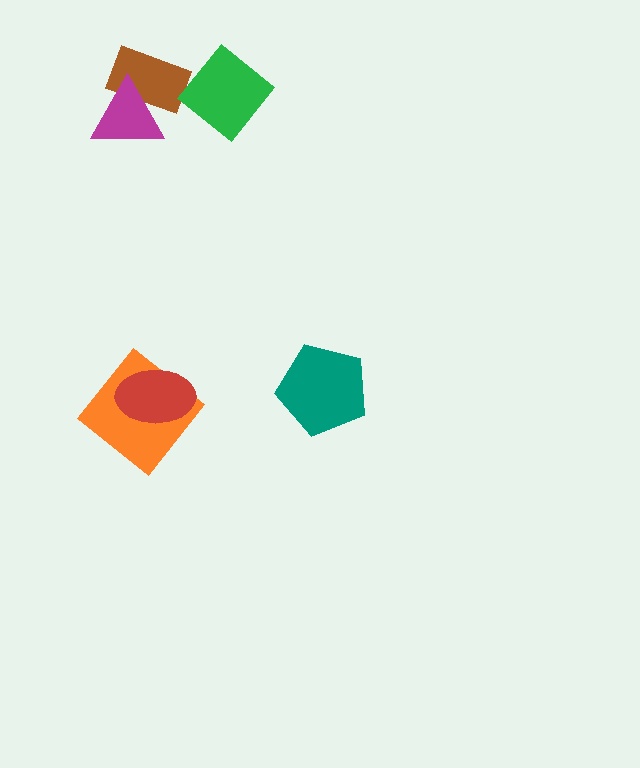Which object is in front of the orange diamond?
The red ellipse is in front of the orange diamond.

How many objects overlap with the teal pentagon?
0 objects overlap with the teal pentagon.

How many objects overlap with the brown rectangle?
1 object overlaps with the brown rectangle.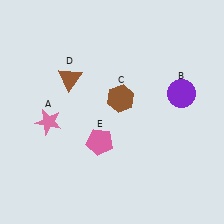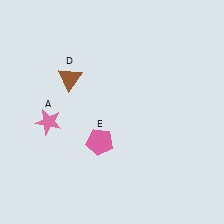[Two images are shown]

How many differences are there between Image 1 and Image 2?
There are 2 differences between the two images.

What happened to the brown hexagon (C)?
The brown hexagon (C) was removed in Image 2. It was in the top-right area of Image 1.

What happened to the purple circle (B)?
The purple circle (B) was removed in Image 2. It was in the top-right area of Image 1.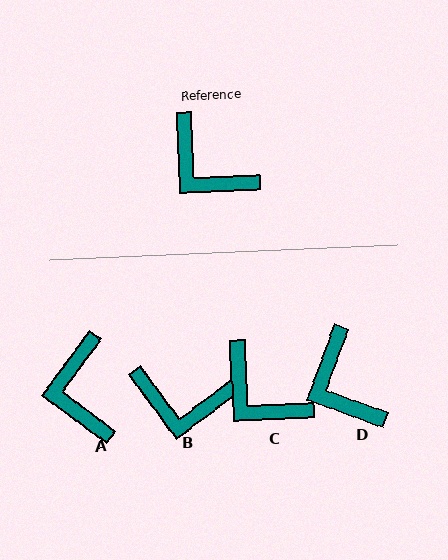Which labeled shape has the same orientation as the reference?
C.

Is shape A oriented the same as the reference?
No, it is off by about 39 degrees.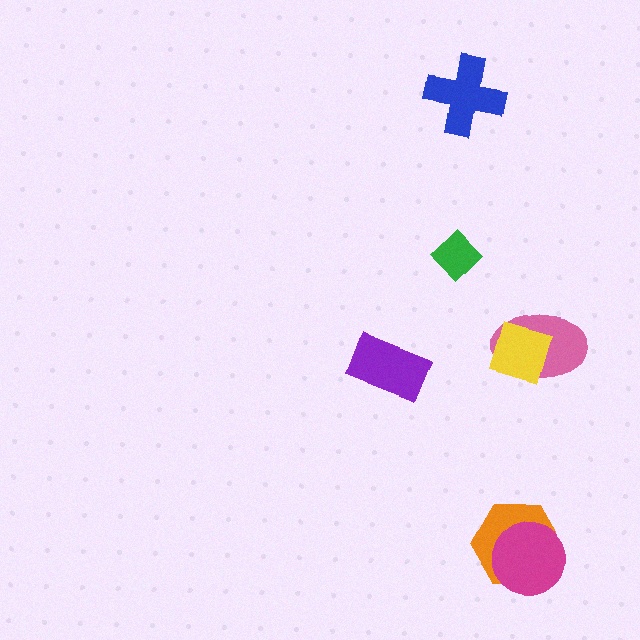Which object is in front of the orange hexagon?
The magenta circle is in front of the orange hexagon.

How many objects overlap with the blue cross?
0 objects overlap with the blue cross.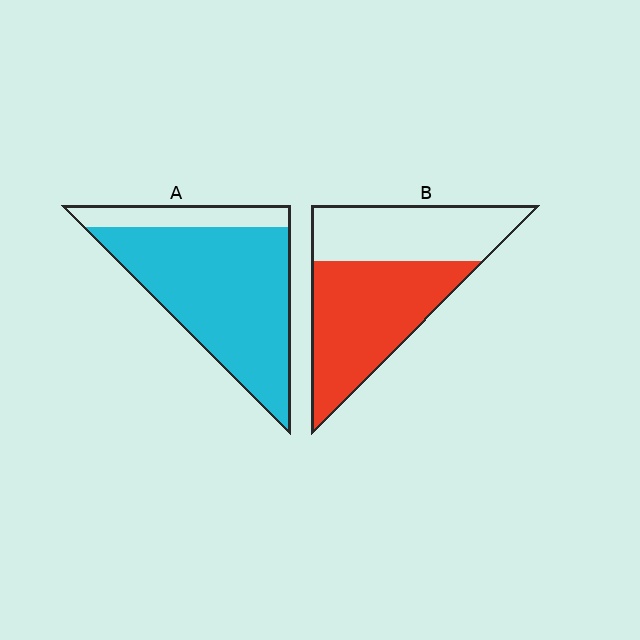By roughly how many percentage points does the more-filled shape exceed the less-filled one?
By roughly 25 percentage points (A over B).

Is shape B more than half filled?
Yes.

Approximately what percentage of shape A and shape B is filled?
A is approximately 80% and B is approximately 55%.